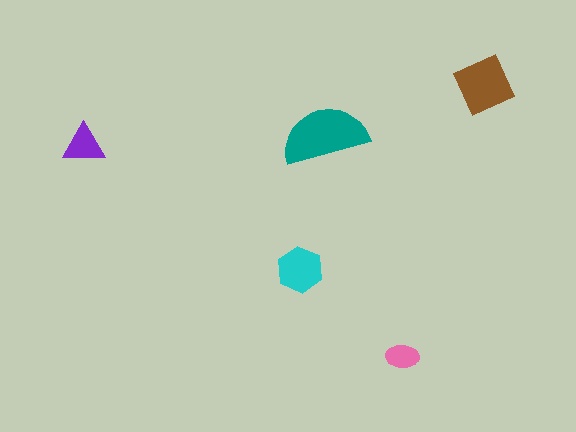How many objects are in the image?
There are 5 objects in the image.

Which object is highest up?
The brown square is topmost.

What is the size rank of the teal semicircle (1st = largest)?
1st.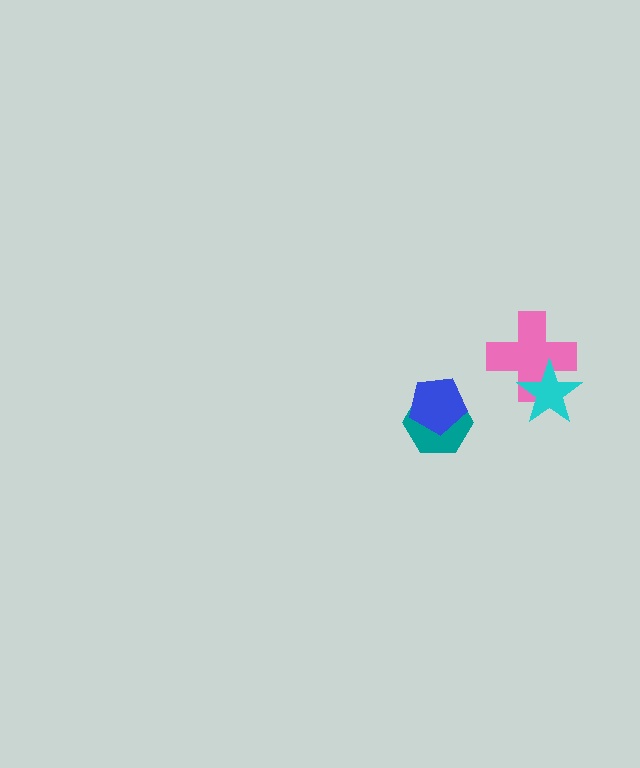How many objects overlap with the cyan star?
1 object overlaps with the cyan star.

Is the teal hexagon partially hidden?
Yes, it is partially covered by another shape.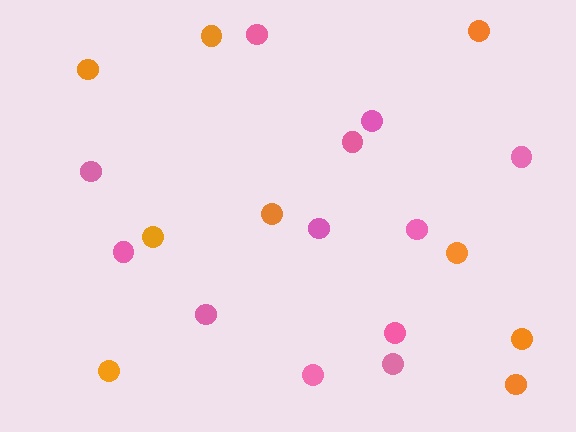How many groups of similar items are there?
There are 2 groups: one group of pink circles (12) and one group of orange circles (9).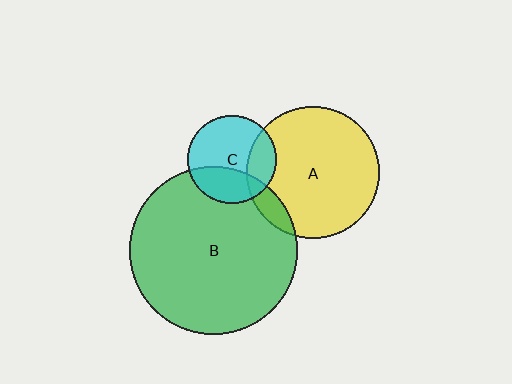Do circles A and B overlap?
Yes.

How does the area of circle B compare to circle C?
Approximately 3.6 times.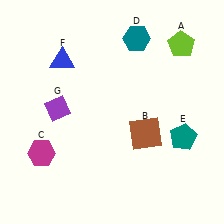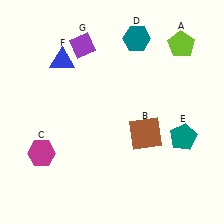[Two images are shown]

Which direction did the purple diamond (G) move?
The purple diamond (G) moved up.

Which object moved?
The purple diamond (G) moved up.